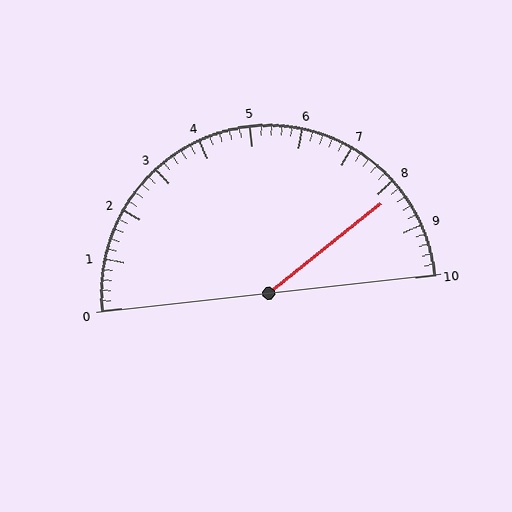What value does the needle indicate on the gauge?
The needle indicates approximately 8.2.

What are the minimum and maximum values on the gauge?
The gauge ranges from 0 to 10.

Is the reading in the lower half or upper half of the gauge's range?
The reading is in the upper half of the range (0 to 10).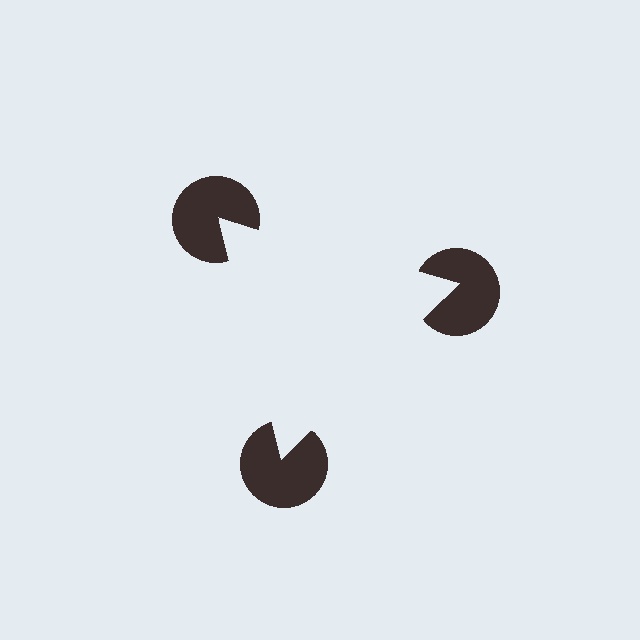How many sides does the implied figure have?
3 sides.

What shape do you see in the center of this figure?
An illusory triangle — its edges are inferred from the aligned wedge cuts in the pac-man discs, not physically drawn.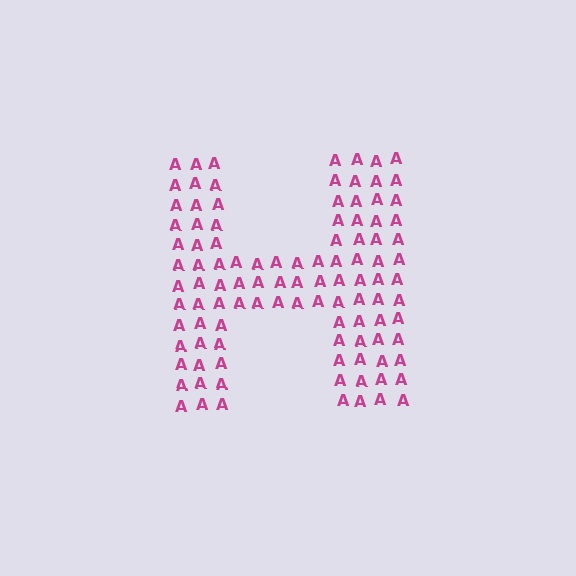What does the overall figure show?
The overall figure shows the letter H.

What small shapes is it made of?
It is made of small letter A's.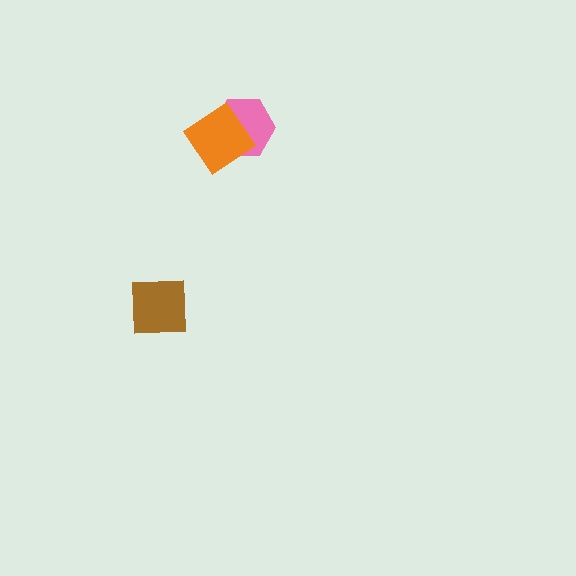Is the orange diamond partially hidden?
No, no other shape covers it.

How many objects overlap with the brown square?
0 objects overlap with the brown square.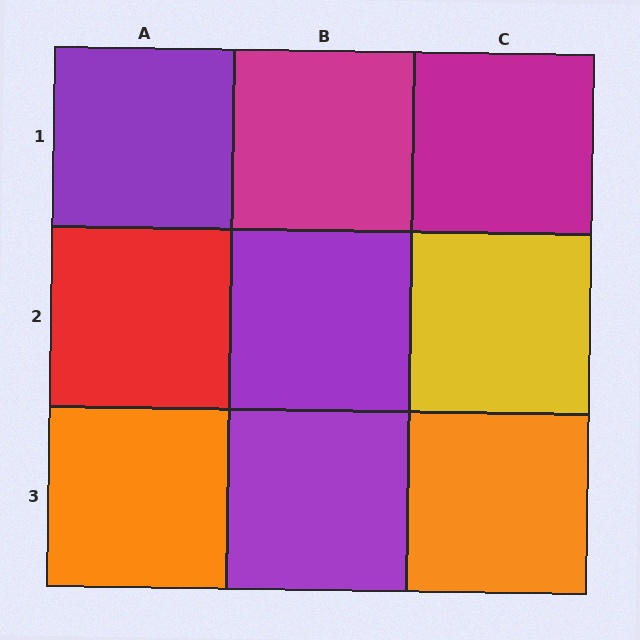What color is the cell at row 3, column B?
Purple.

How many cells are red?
1 cell is red.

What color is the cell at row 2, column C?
Yellow.